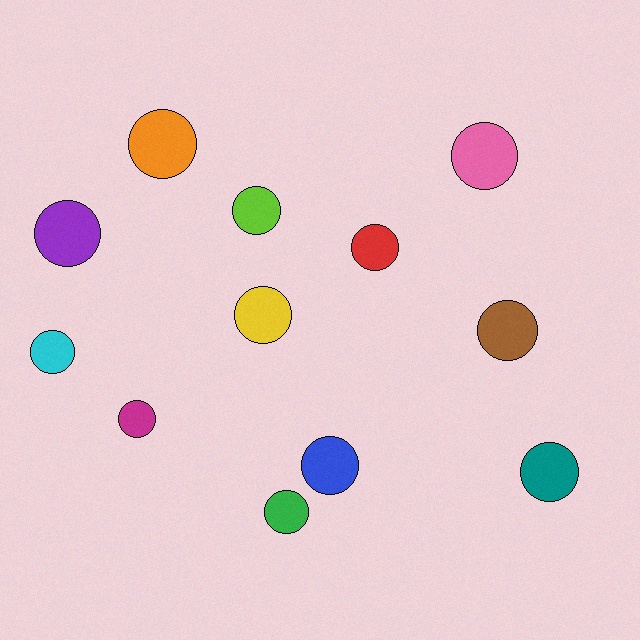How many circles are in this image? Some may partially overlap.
There are 12 circles.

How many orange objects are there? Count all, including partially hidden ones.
There is 1 orange object.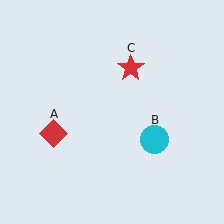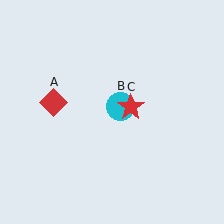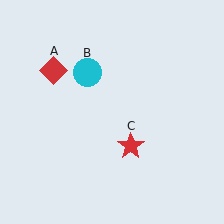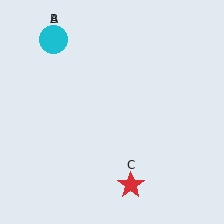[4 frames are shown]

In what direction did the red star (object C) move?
The red star (object C) moved down.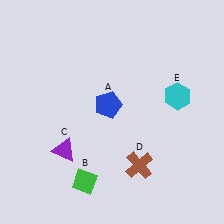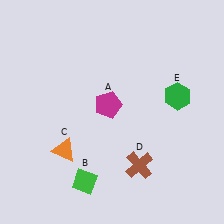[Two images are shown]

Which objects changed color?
A changed from blue to magenta. C changed from purple to orange. E changed from cyan to green.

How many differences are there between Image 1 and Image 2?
There are 3 differences between the two images.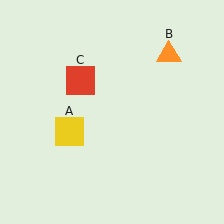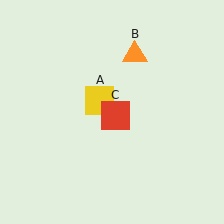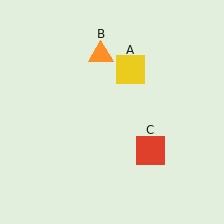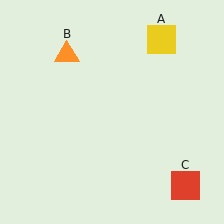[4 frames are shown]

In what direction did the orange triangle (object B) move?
The orange triangle (object B) moved left.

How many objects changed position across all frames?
3 objects changed position: yellow square (object A), orange triangle (object B), red square (object C).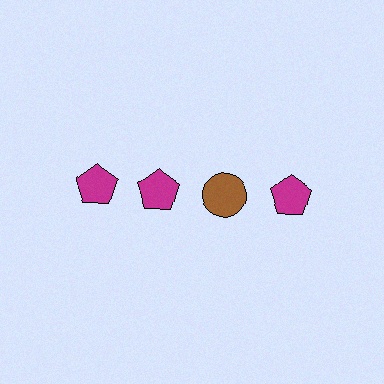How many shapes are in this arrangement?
There are 4 shapes arranged in a grid pattern.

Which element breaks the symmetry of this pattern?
The brown circle in the top row, center column breaks the symmetry. All other shapes are magenta pentagons.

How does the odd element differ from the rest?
It differs in both color (brown instead of magenta) and shape (circle instead of pentagon).